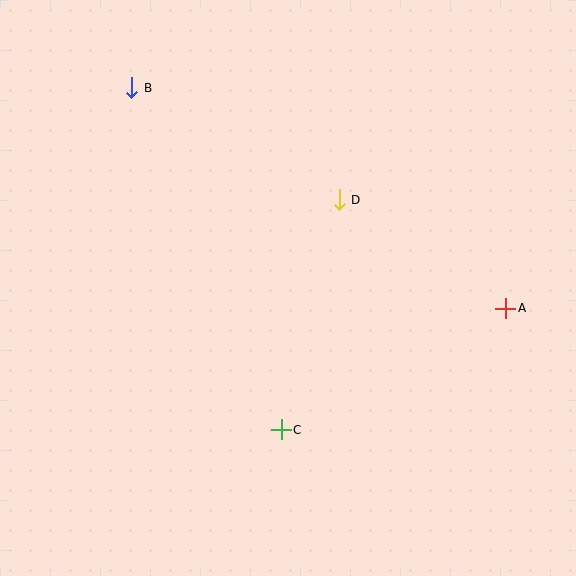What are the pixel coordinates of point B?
Point B is at (132, 88).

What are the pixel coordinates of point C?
Point C is at (281, 430).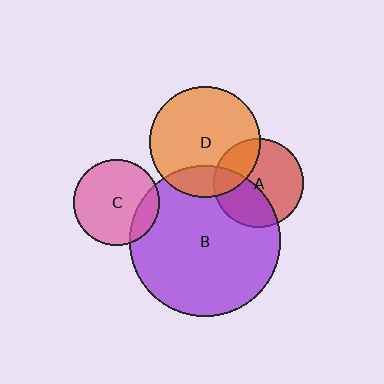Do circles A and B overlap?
Yes.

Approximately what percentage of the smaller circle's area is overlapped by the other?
Approximately 40%.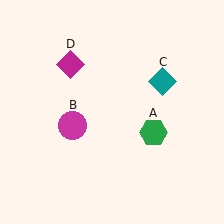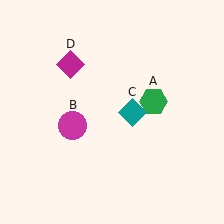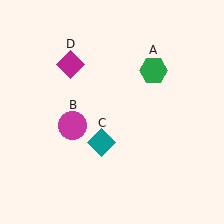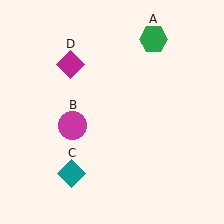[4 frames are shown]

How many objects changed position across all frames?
2 objects changed position: green hexagon (object A), teal diamond (object C).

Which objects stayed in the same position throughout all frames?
Magenta circle (object B) and magenta diamond (object D) remained stationary.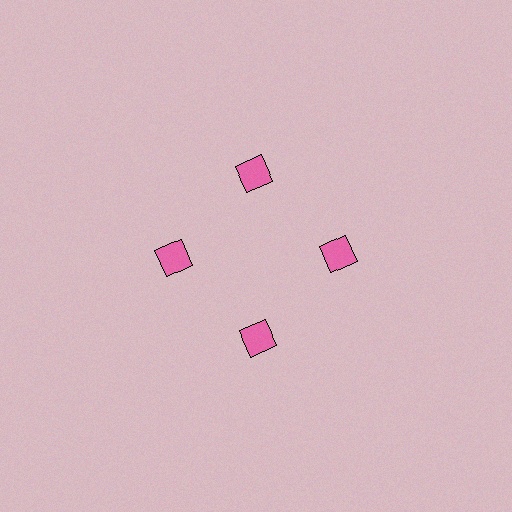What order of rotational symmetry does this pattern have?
This pattern has 4-fold rotational symmetry.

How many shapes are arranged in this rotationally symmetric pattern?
There are 4 shapes, arranged in 4 groups of 1.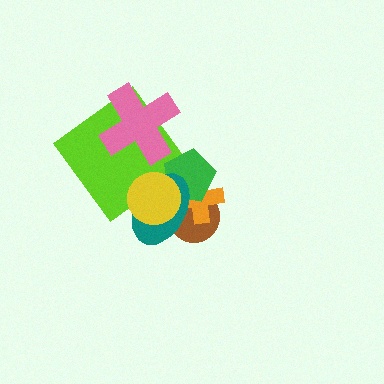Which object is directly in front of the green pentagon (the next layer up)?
The teal ellipse is directly in front of the green pentagon.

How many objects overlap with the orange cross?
4 objects overlap with the orange cross.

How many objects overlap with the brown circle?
4 objects overlap with the brown circle.